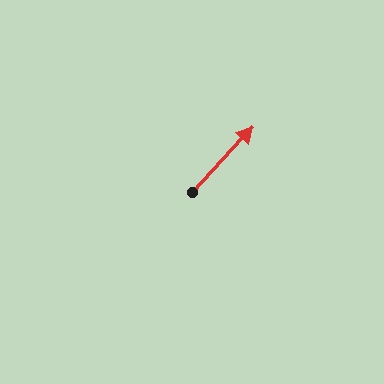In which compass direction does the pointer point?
Northeast.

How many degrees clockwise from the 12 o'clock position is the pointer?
Approximately 43 degrees.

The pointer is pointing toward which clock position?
Roughly 1 o'clock.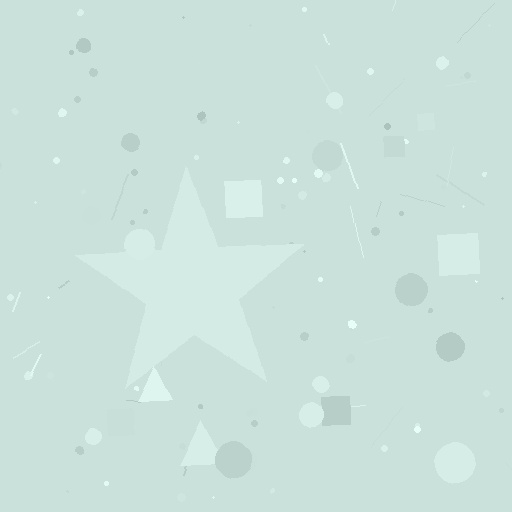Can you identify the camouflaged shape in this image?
The camouflaged shape is a star.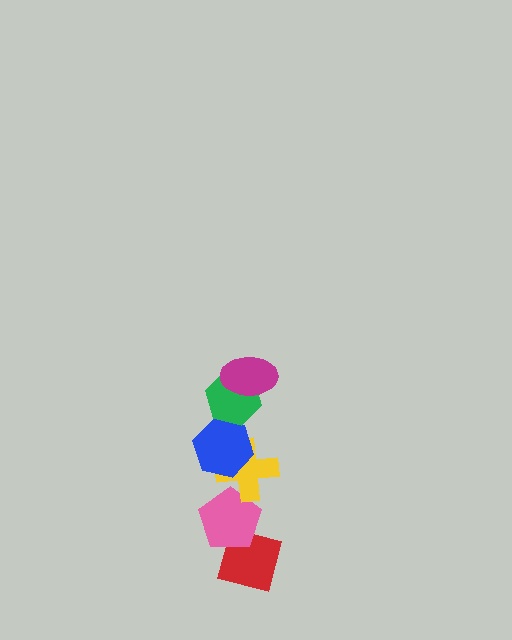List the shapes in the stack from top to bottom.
From top to bottom: the magenta ellipse, the green hexagon, the blue hexagon, the yellow cross, the pink pentagon, the red square.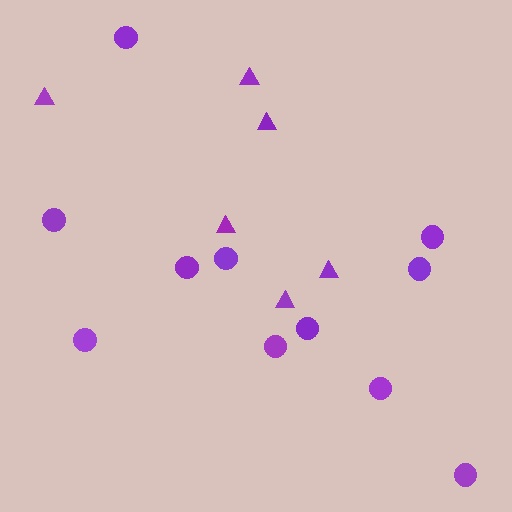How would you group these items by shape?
There are 2 groups: one group of circles (11) and one group of triangles (6).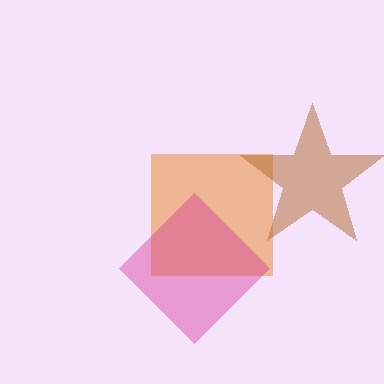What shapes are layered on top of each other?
The layered shapes are: an orange square, a brown star, a magenta diamond.